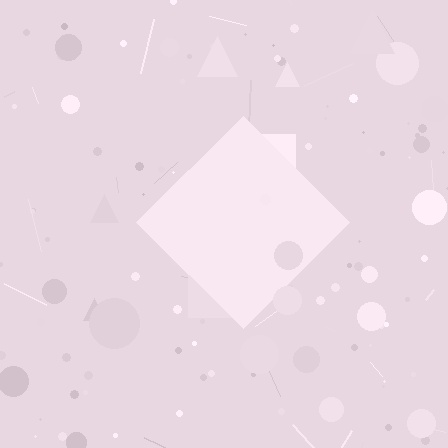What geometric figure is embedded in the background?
A diamond is embedded in the background.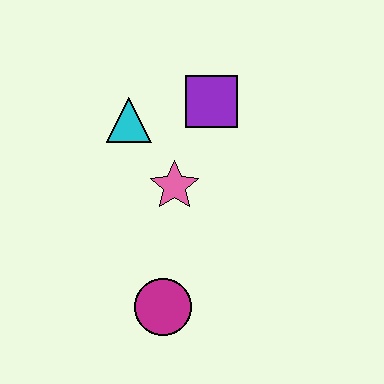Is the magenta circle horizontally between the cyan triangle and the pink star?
Yes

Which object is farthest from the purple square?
The magenta circle is farthest from the purple square.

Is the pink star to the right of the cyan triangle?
Yes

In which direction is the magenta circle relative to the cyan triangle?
The magenta circle is below the cyan triangle.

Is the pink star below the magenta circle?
No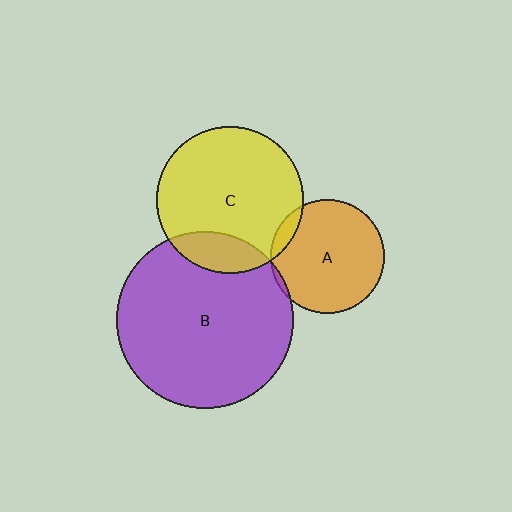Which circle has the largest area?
Circle B (purple).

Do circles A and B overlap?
Yes.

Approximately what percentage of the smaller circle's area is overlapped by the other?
Approximately 5%.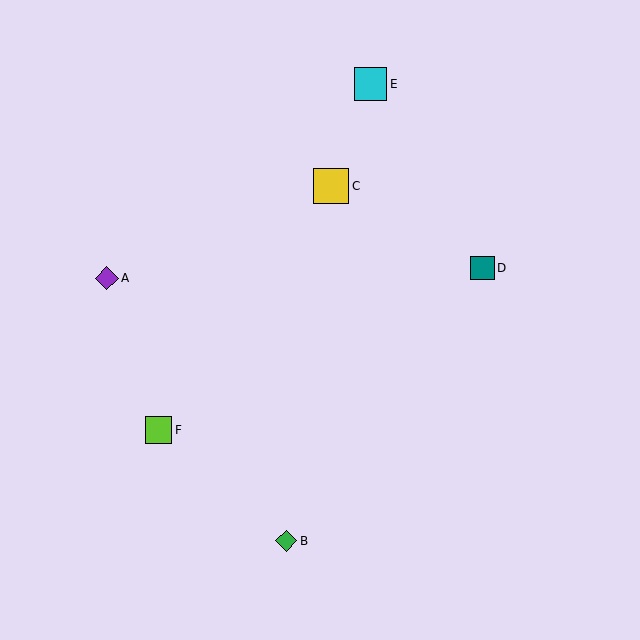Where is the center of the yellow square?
The center of the yellow square is at (331, 186).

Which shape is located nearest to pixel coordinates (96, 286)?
The purple diamond (labeled A) at (107, 278) is nearest to that location.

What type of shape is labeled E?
Shape E is a cyan square.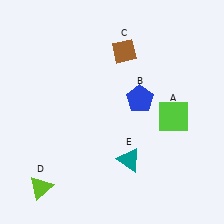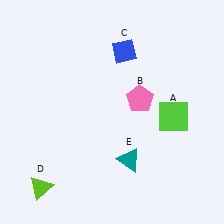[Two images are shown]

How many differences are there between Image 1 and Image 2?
There are 2 differences between the two images.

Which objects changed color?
B changed from blue to pink. C changed from brown to blue.